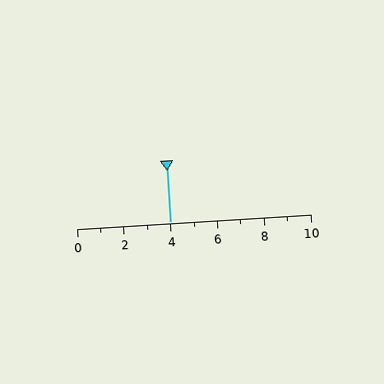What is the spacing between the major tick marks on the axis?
The major ticks are spaced 2 apart.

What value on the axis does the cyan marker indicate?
The marker indicates approximately 4.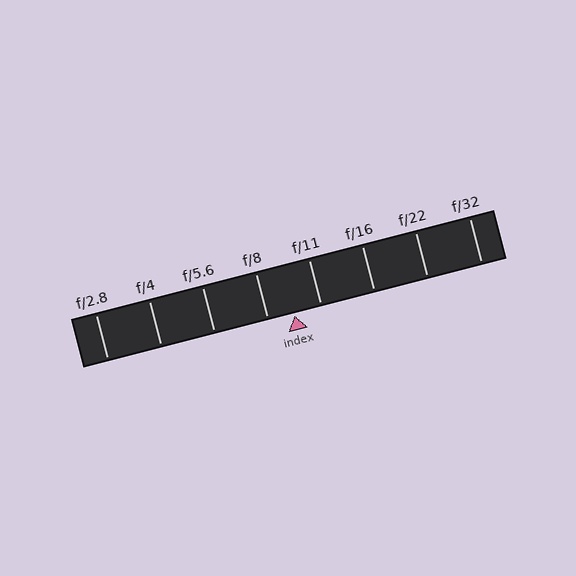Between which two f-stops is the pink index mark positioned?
The index mark is between f/8 and f/11.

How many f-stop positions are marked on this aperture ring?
There are 8 f-stop positions marked.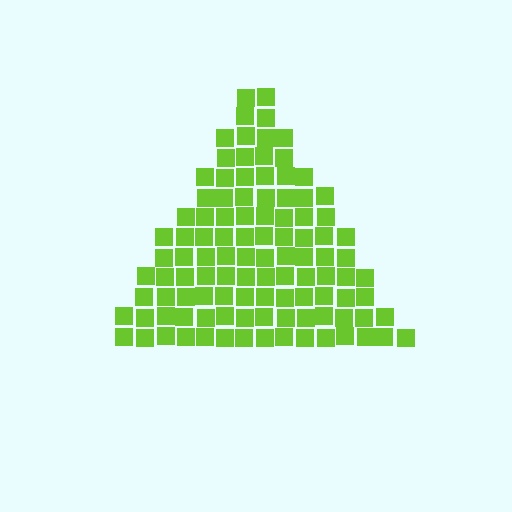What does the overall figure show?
The overall figure shows a triangle.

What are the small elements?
The small elements are squares.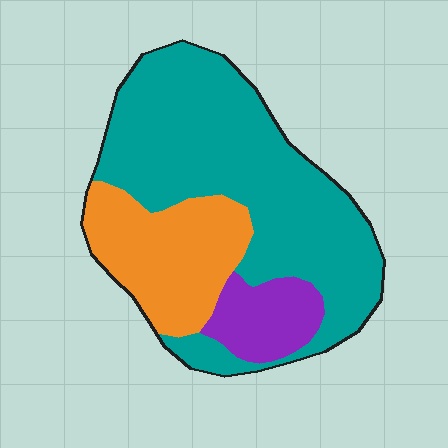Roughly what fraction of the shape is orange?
Orange covers about 25% of the shape.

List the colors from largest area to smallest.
From largest to smallest: teal, orange, purple.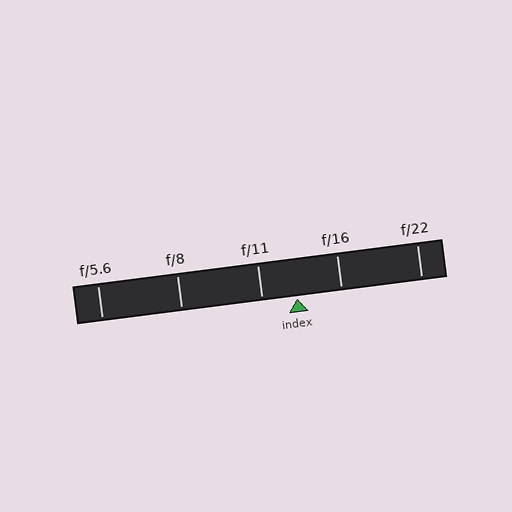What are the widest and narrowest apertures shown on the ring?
The widest aperture shown is f/5.6 and the narrowest is f/22.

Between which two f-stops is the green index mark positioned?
The index mark is between f/11 and f/16.